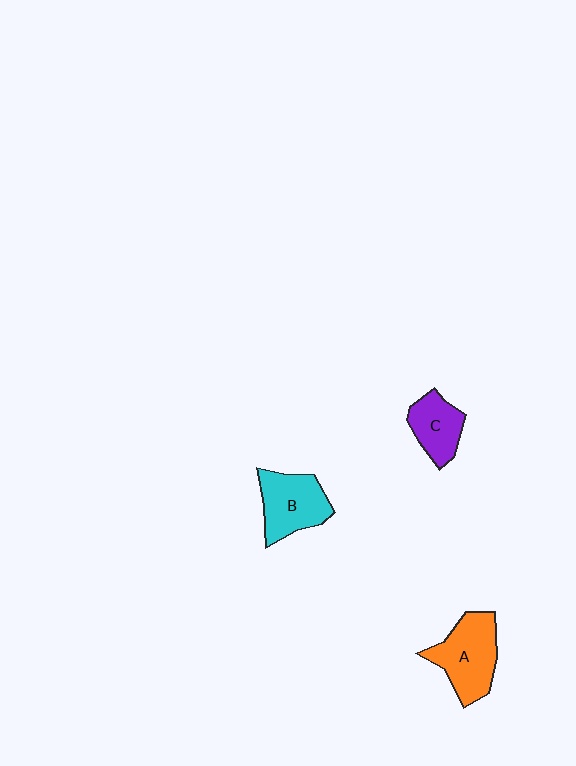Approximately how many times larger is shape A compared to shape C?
Approximately 1.5 times.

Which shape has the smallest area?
Shape C (purple).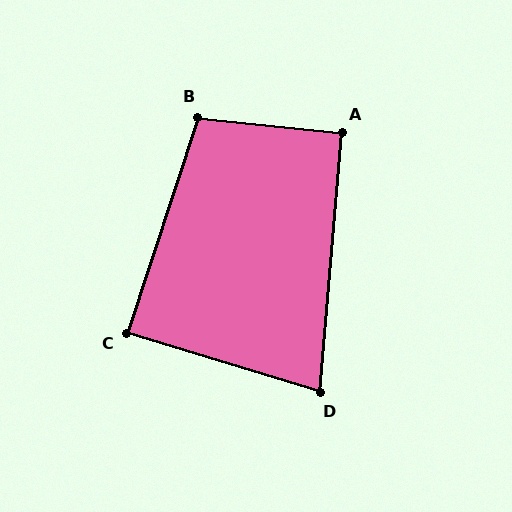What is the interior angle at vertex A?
Approximately 91 degrees (approximately right).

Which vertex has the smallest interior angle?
D, at approximately 78 degrees.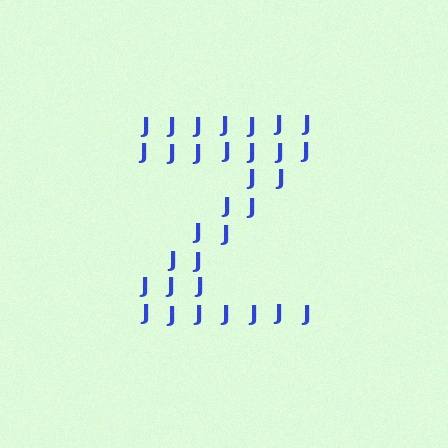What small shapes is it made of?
It is made of small letter J's.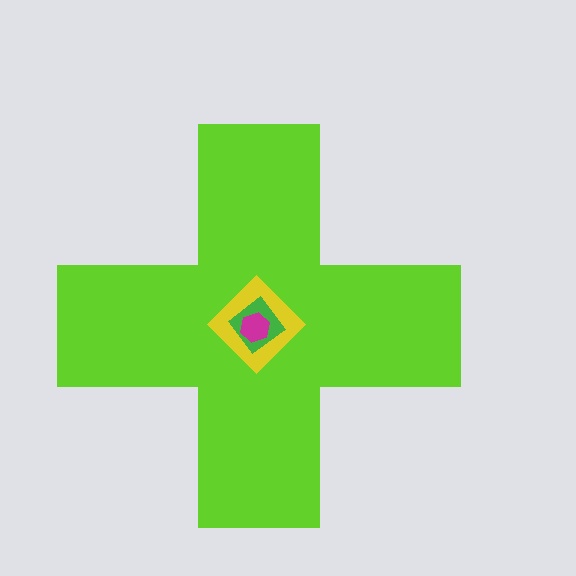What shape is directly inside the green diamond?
The magenta hexagon.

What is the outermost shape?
The lime cross.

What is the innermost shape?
The magenta hexagon.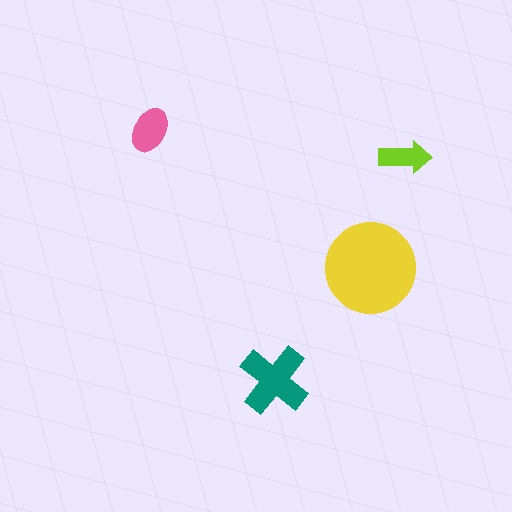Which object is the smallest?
The lime arrow.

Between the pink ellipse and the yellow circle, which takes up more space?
The yellow circle.